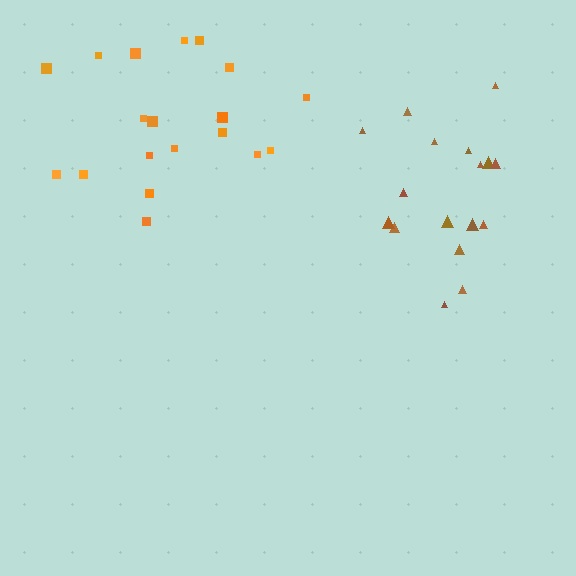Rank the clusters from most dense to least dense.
orange, brown.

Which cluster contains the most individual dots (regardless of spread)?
Orange (19).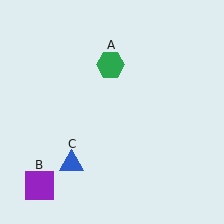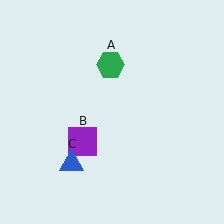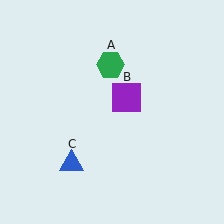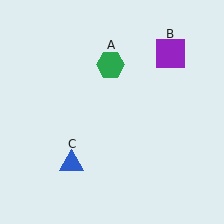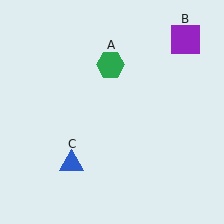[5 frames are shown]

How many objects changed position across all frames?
1 object changed position: purple square (object B).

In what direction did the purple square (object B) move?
The purple square (object B) moved up and to the right.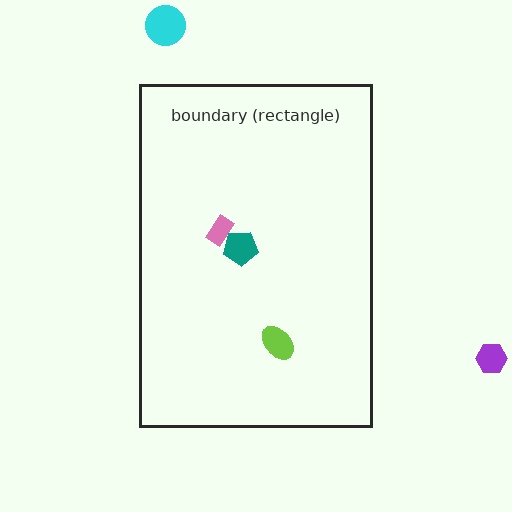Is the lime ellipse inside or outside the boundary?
Inside.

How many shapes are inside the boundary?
3 inside, 2 outside.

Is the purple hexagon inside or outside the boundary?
Outside.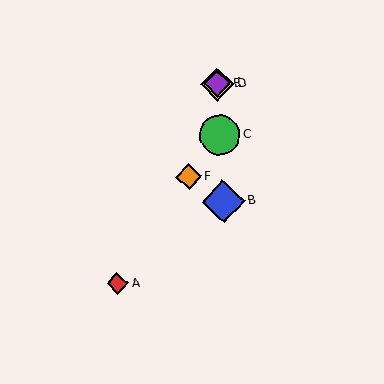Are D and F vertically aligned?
No, D is at x≈217 and F is at x≈188.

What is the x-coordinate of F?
Object F is at x≈188.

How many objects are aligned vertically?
4 objects (B, C, D, E) are aligned vertically.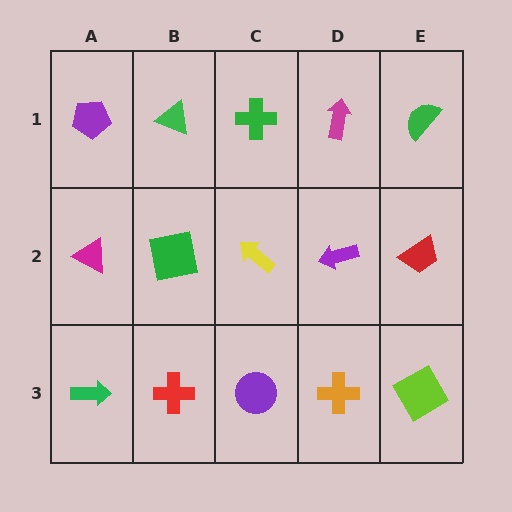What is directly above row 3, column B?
A green square.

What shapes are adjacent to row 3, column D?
A purple arrow (row 2, column D), a purple circle (row 3, column C), a lime diamond (row 3, column E).